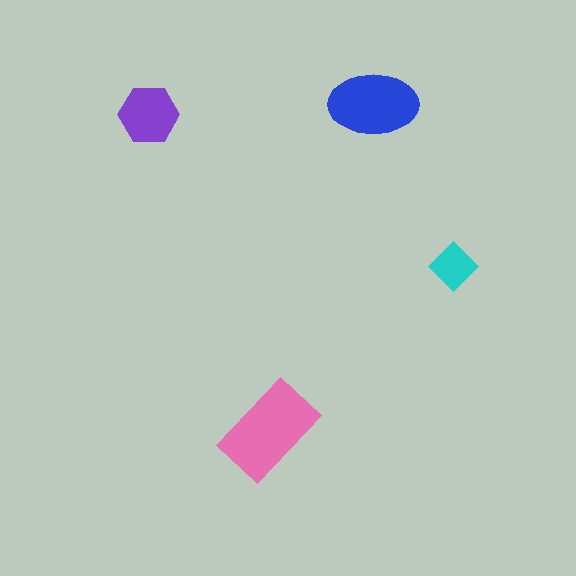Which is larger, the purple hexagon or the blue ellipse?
The blue ellipse.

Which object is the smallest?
The cyan diamond.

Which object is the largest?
The pink rectangle.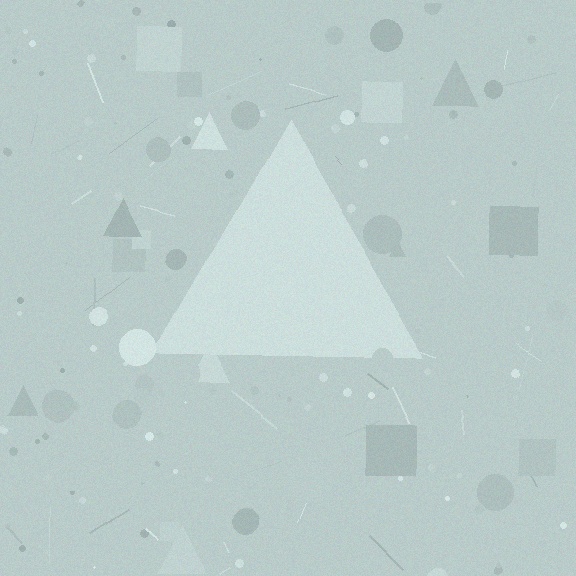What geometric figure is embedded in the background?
A triangle is embedded in the background.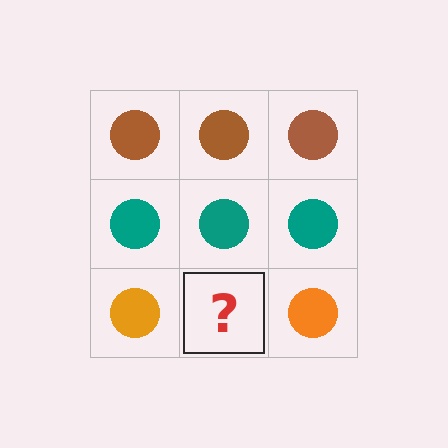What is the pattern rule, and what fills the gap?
The rule is that each row has a consistent color. The gap should be filled with an orange circle.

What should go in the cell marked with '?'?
The missing cell should contain an orange circle.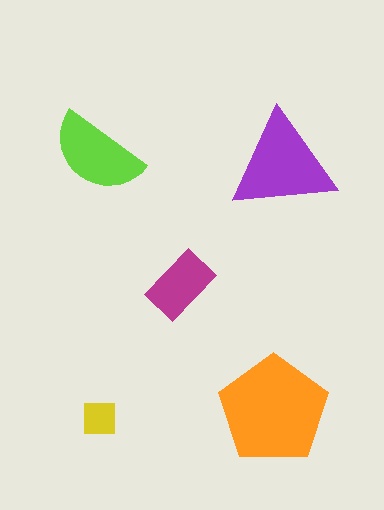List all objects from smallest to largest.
The yellow square, the magenta rectangle, the lime semicircle, the purple triangle, the orange pentagon.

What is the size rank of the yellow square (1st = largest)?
5th.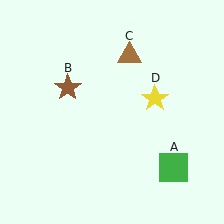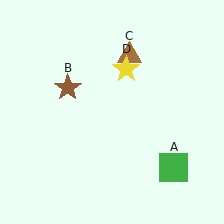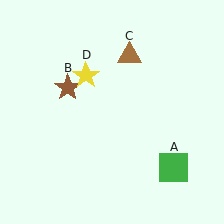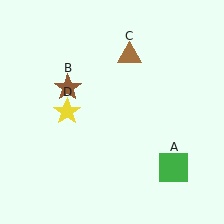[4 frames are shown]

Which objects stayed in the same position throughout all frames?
Green square (object A) and brown star (object B) and brown triangle (object C) remained stationary.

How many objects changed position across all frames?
1 object changed position: yellow star (object D).